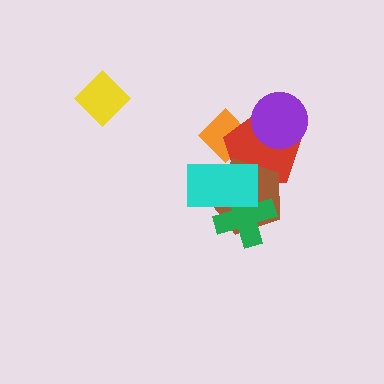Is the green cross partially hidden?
Yes, it is partially covered by another shape.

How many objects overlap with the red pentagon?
4 objects overlap with the red pentagon.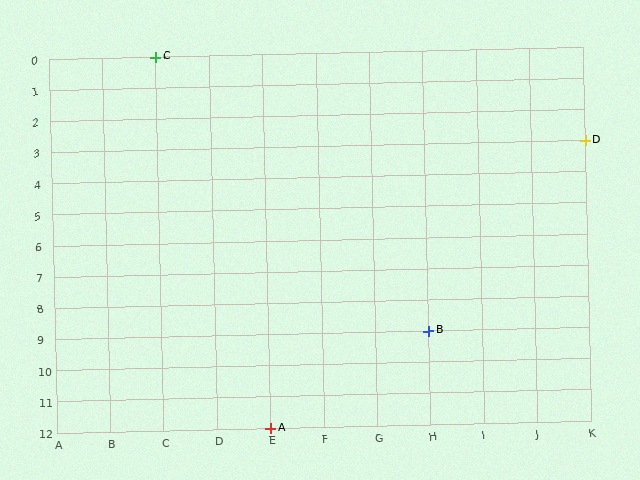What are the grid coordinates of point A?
Point A is at grid coordinates (E, 12).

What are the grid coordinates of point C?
Point C is at grid coordinates (C, 0).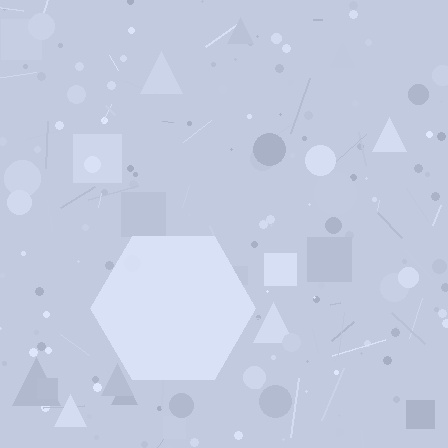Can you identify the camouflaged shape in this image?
The camouflaged shape is a hexagon.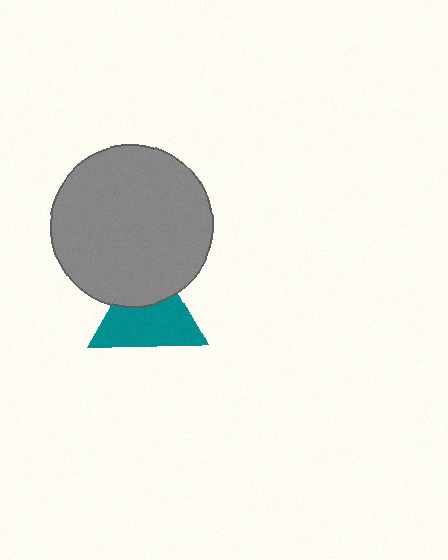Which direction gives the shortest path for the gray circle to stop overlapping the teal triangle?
Moving up gives the shortest separation.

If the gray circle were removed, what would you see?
You would see the complete teal triangle.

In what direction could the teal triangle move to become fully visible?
The teal triangle could move down. That would shift it out from behind the gray circle entirely.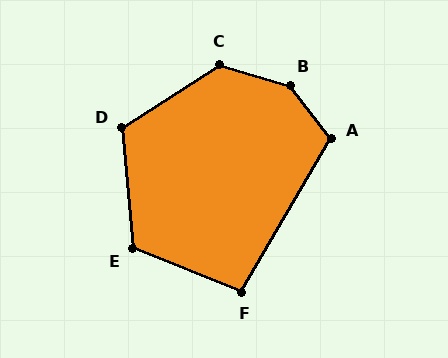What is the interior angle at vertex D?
Approximately 118 degrees (obtuse).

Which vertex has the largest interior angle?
B, at approximately 144 degrees.